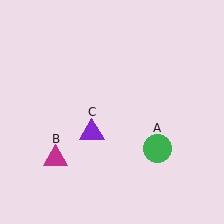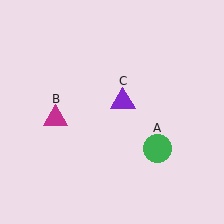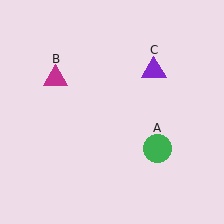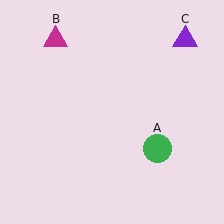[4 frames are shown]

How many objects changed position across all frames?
2 objects changed position: magenta triangle (object B), purple triangle (object C).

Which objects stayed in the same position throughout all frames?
Green circle (object A) remained stationary.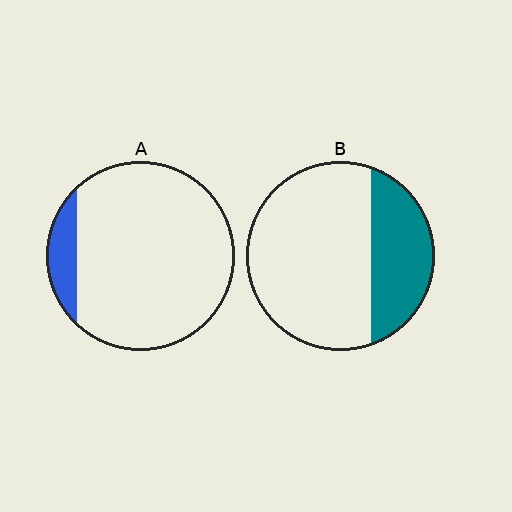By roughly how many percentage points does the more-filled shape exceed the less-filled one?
By roughly 20 percentage points (B over A).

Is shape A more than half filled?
No.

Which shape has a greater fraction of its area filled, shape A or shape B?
Shape B.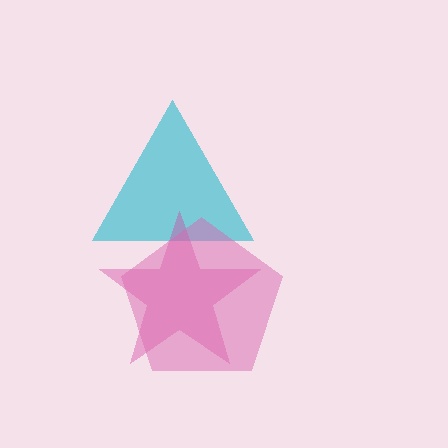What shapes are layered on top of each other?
The layered shapes are: a cyan triangle, a magenta star, a pink pentagon.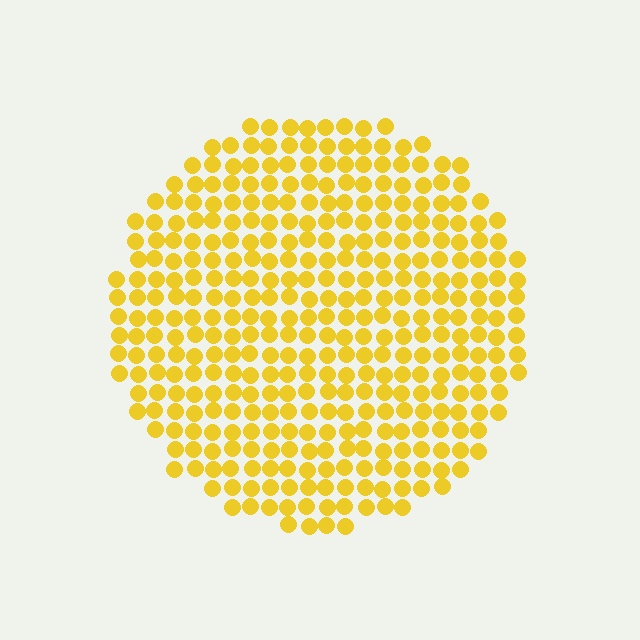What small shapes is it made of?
It is made of small circles.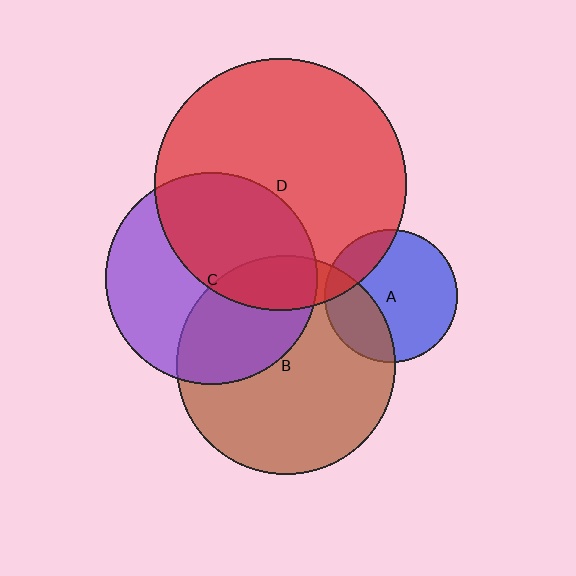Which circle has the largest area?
Circle D (red).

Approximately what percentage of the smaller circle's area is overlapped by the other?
Approximately 15%.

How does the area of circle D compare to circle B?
Approximately 1.3 times.